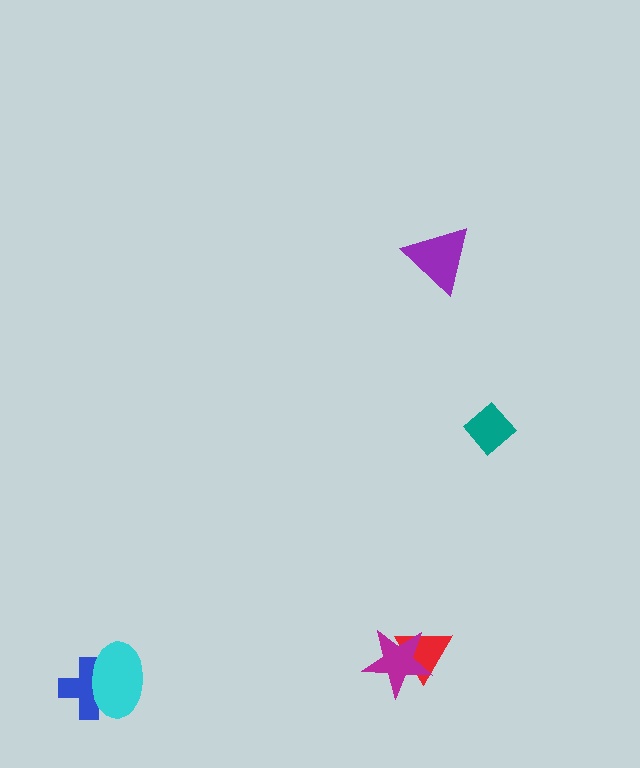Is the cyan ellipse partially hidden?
No, no other shape covers it.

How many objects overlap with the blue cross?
1 object overlaps with the blue cross.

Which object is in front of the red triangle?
The magenta star is in front of the red triangle.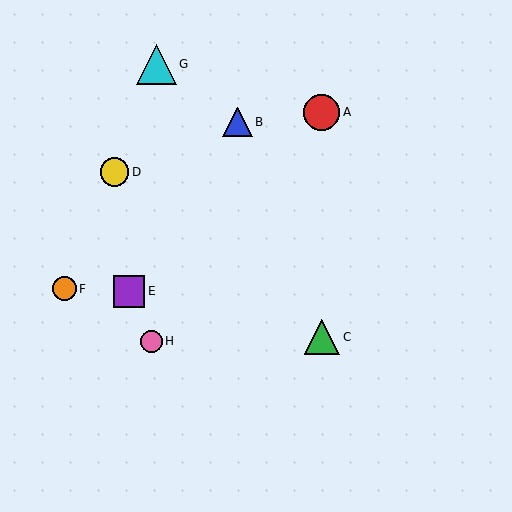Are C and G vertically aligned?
No, C is at x≈322 and G is at x≈156.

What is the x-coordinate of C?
Object C is at x≈322.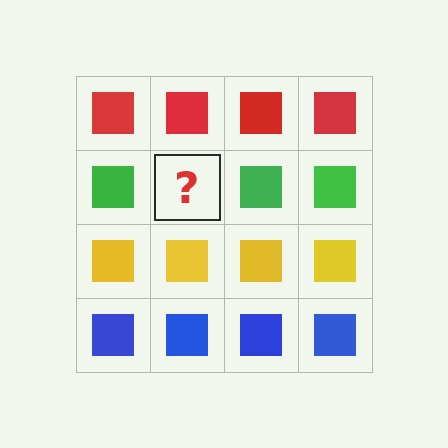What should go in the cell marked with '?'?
The missing cell should contain a green square.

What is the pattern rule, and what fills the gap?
The rule is that each row has a consistent color. The gap should be filled with a green square.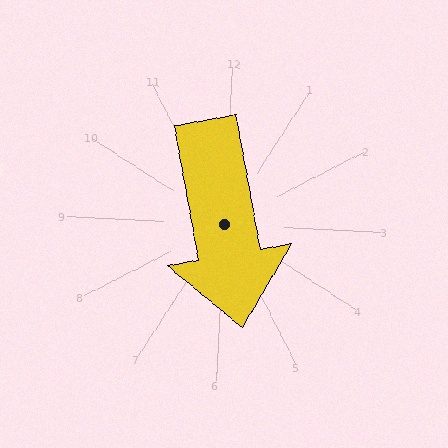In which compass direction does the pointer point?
South.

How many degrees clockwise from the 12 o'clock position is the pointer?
Approximately 167 degrees.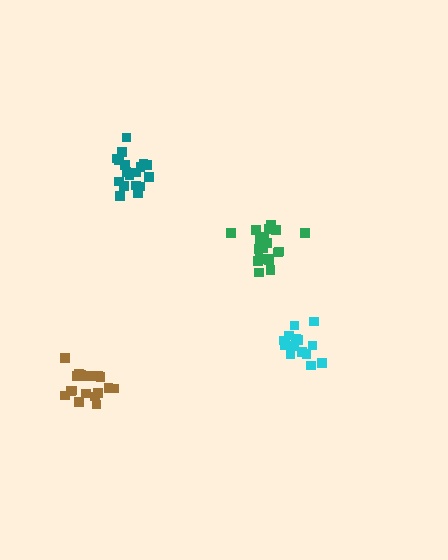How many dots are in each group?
Group 1: 15 dots, Group 2: 18 dots, Group 3: 19 dots, Group 4: 21 dots (73 total).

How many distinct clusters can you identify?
There are 4 distinct clusters.